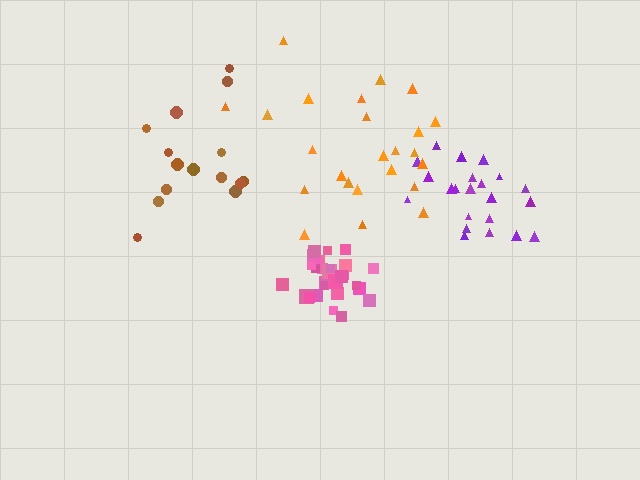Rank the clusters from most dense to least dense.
pink, purple, brown, orange.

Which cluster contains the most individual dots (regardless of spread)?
Pink (28).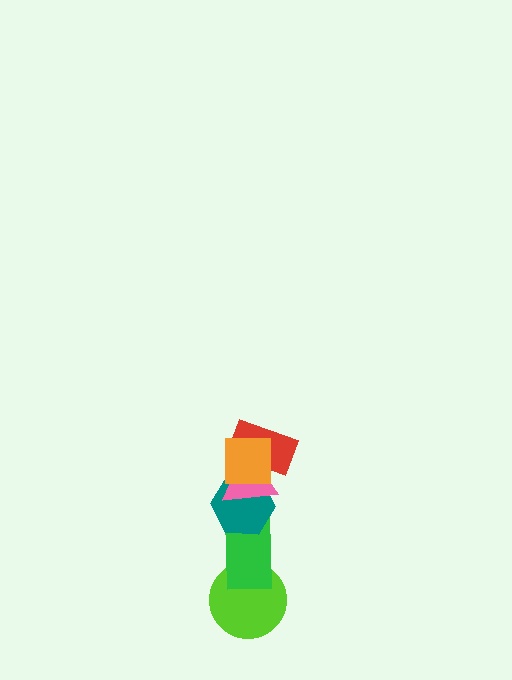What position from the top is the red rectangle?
The red rectangle is 2nd from the top.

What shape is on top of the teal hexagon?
The pink triangle is on top of the teal hexagon.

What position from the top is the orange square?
The orange square is 1st from the top.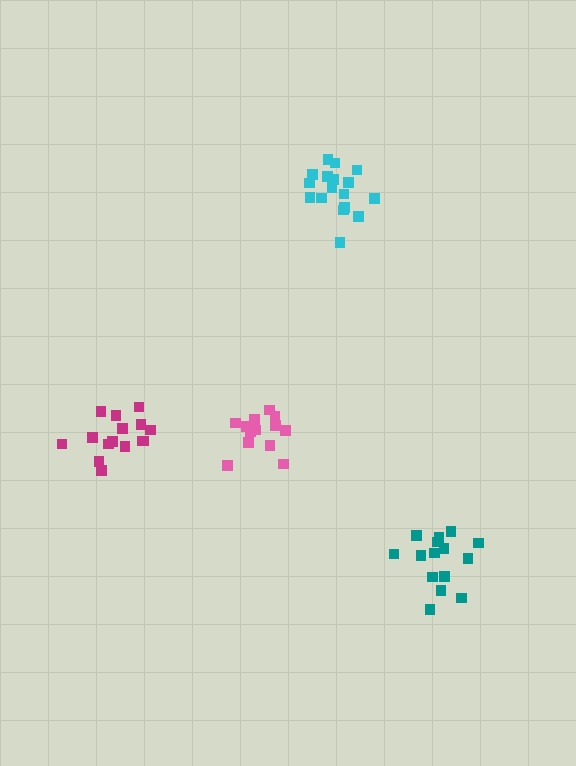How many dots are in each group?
Group 1: 17 dots, Group 2: 15 dots, Group 3: 13 dots, Group 4: 15 dots (60 total).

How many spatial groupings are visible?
There are 4 spatial groupings.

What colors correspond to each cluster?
The clusters are colored: cyan, teal, pink, magenta.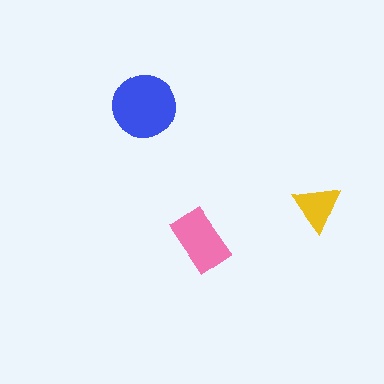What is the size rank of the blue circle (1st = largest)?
1st.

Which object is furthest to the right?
The yellow triangle is rightmost.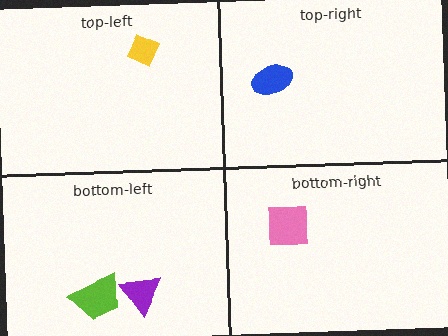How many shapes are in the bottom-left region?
2.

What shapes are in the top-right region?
The blue ellipse.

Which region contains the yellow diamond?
The top-left region.